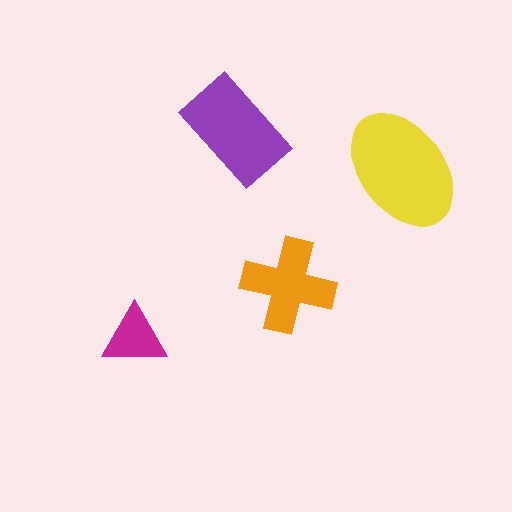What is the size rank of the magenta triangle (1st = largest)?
4th.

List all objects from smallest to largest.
The magenta triangle, the orange cross, the purple rectangle, the yellow ellipse.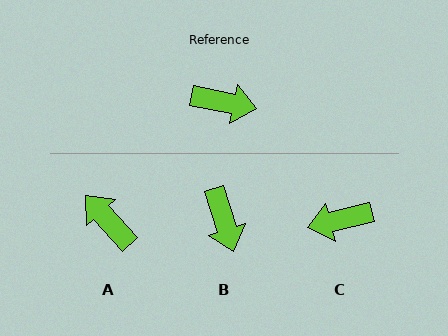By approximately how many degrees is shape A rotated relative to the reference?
Approximately 143 degrees counter-clockwise.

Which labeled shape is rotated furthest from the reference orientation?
C, about 155 degrees away.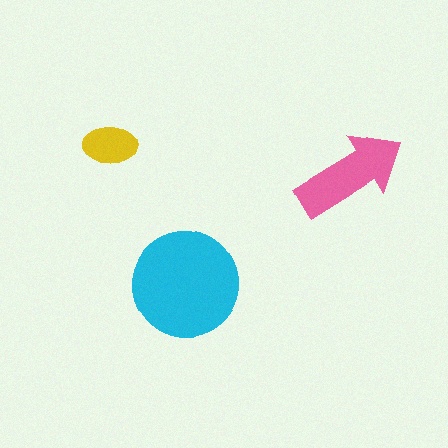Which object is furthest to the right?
The pink arrow is rightmost.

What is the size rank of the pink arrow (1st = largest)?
2nd.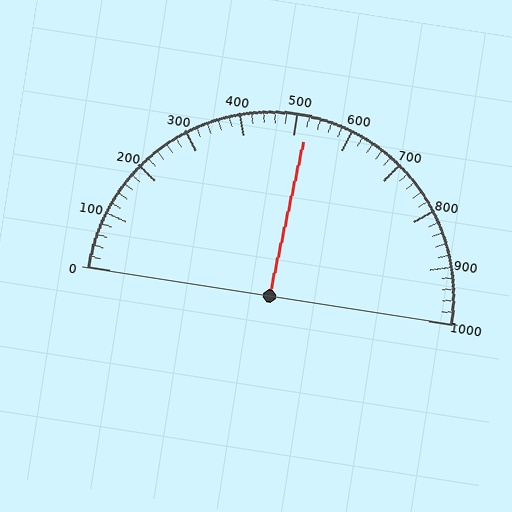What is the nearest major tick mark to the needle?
The nearest major tick mark is 500.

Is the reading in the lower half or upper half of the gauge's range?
The reading is in the upper half of the range (0 to 1000).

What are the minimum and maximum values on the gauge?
The gauge ranges from 0 to 1000.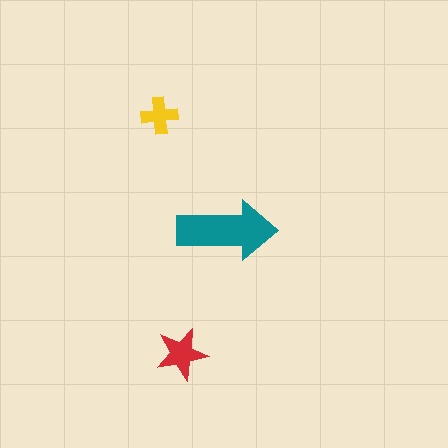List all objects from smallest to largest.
The yellow cross, the red star, the teal arrow.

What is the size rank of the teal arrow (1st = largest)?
1st.